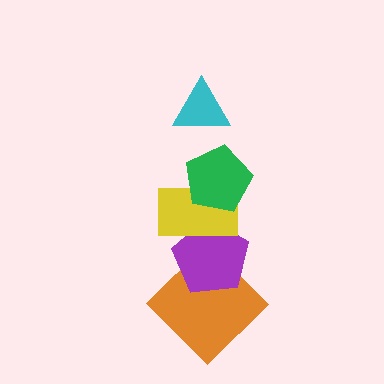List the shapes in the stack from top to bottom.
From top to bottom: the cyan triangle, the green pentagon, the yellow rectangle, the purple pentagon, the orange diamond.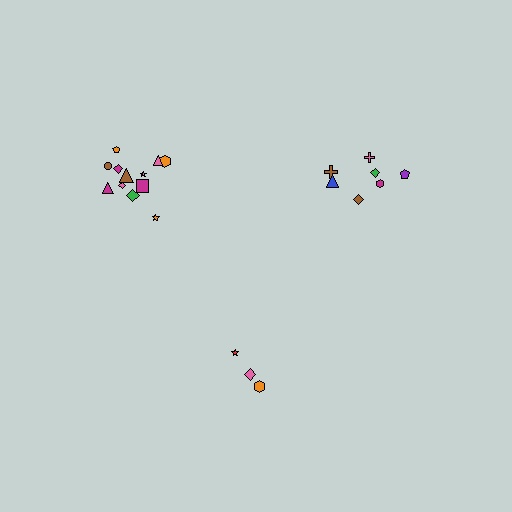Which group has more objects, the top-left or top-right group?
The top-left group.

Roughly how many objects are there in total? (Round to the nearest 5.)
Roughly 20 objects in total.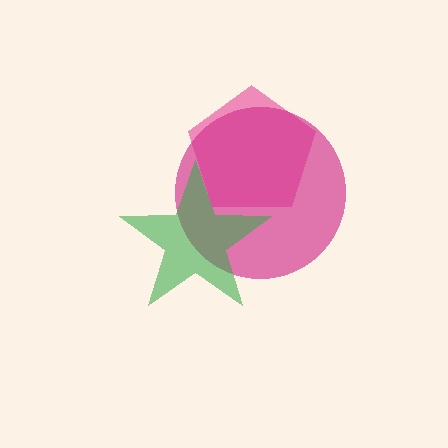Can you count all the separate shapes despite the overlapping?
Yes, there are 3 separate shapes.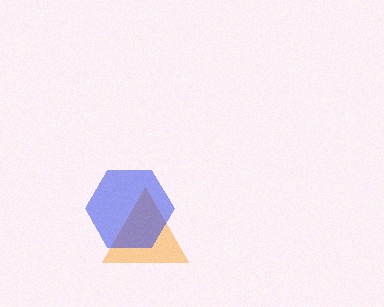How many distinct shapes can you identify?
There are 2 distinct shapes: an orange triangle, a blue hexagon.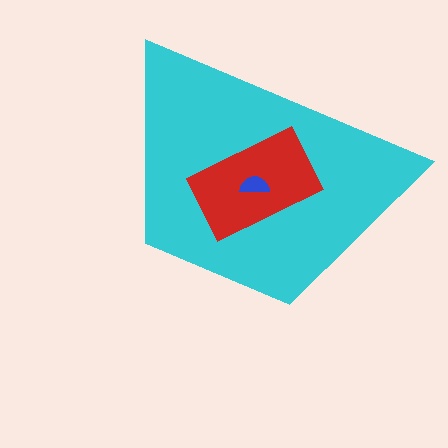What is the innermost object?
The blue semicircle.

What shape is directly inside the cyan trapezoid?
The red rectangle.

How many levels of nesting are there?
3.